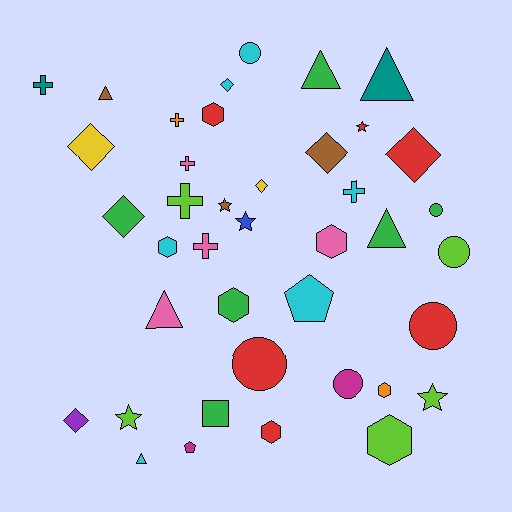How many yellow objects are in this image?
There are 2 yellow objects.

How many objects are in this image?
There are 40 objects.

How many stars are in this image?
There are 5 stars.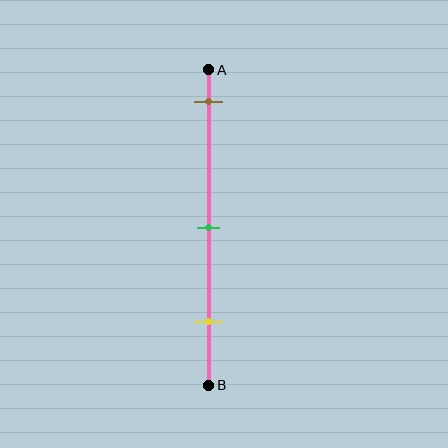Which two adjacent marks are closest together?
The green and yellow marks are the closest adjacent pair.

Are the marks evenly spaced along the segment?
Yes, the marks are approximately evenly spaced.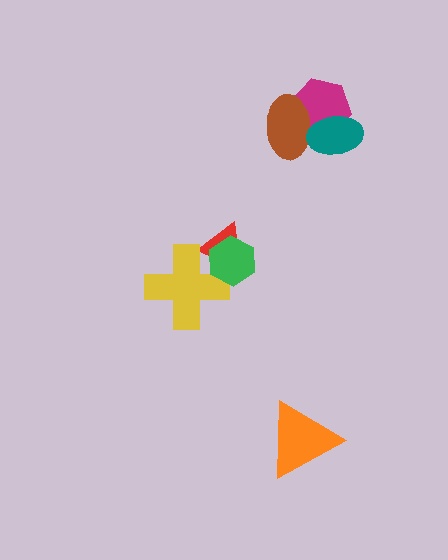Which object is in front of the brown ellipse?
The teal ellipse is in front of the brown ellipse.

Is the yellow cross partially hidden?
Yes, it is partially covered by another shape.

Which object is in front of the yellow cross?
The green hexagon is in front of the yellow cross.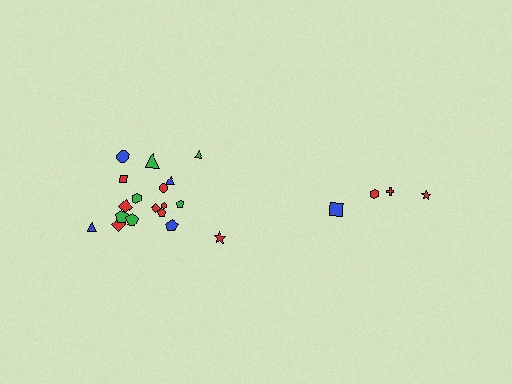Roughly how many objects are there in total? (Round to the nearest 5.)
Roughly 20 objects in total.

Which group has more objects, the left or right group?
The left group.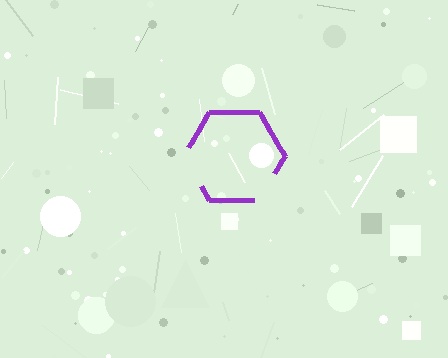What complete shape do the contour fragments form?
The contour fragments form a hexagon.